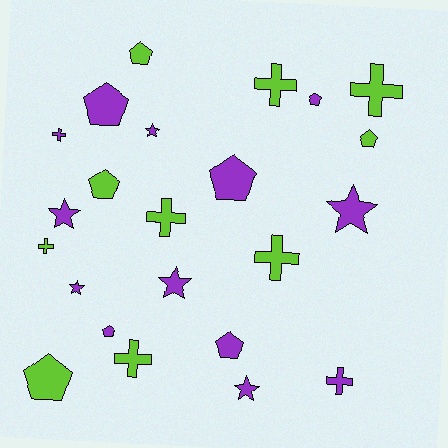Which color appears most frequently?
Purple, with 13 objects.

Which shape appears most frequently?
Pentagon, with 9 objects.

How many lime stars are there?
There are no lime stars.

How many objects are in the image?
There are 23 objects.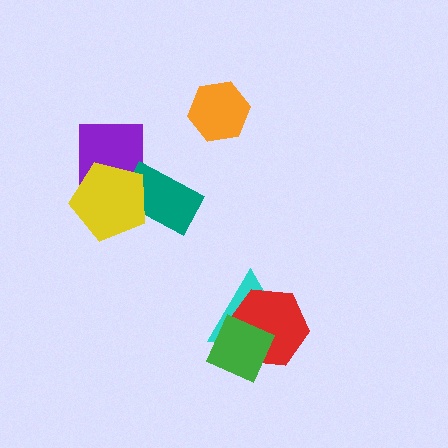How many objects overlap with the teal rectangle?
1 object overlaps with the teal rectangle.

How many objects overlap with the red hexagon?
2 objects overlap with the red hexagon.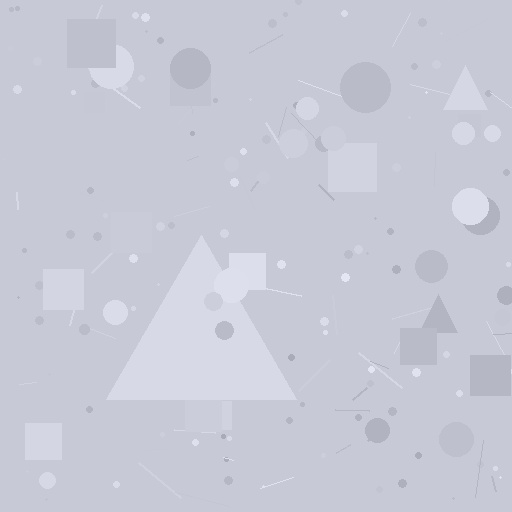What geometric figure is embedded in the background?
A triangle is embedded in the background.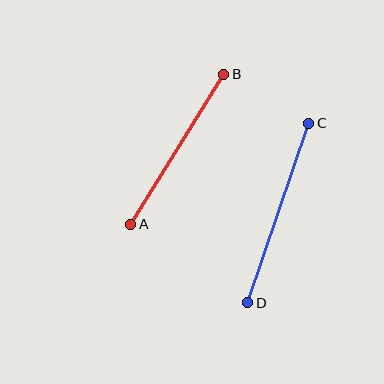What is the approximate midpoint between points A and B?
The midpoint is at approximately (177, 149) pixels.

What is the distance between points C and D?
The distance is approximately 189 pixels.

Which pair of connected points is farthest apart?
Points C and D are farthest apart.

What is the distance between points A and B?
The distance is approximately 177 pixels.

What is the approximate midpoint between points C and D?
The midpoint is at approximately (278, 213) pixels.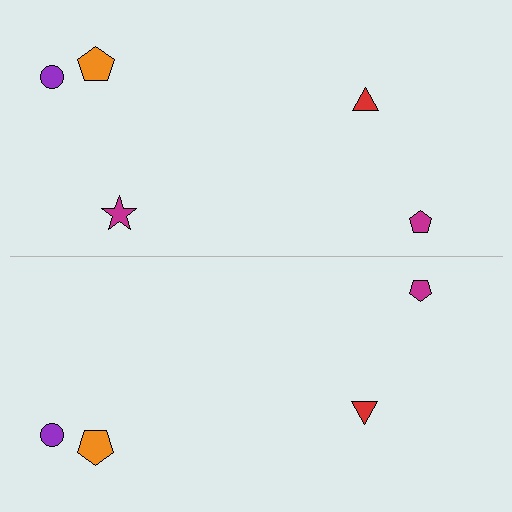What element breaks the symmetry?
A magenta star is missing from the bottom side.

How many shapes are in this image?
There are 9 shapes in this image.